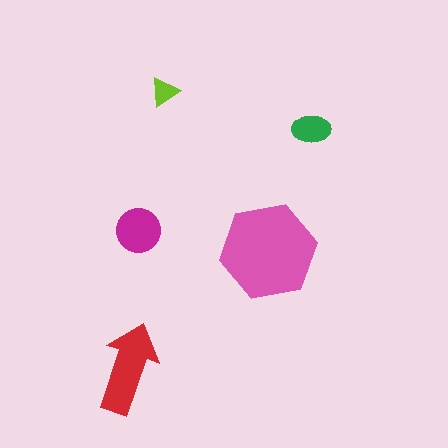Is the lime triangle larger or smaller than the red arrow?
Smaller.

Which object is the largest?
The pink hexagon.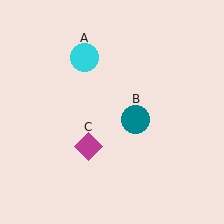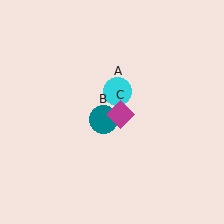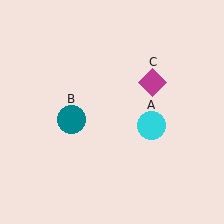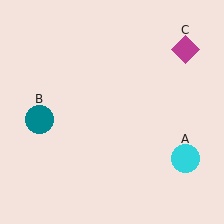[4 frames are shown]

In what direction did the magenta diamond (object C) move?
The magenta diamond (object C) moved up and to the right.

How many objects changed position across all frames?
3 objects changed position: cyan circle (object A), teal circle (object B), magenta diamond (object C).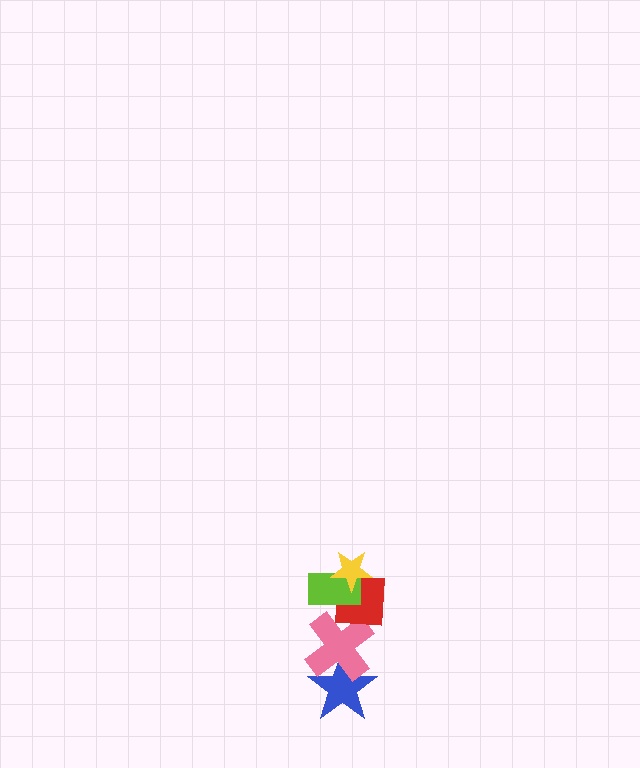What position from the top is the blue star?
The blue star is 5th from the top.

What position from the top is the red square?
The red square is 3rd from the top.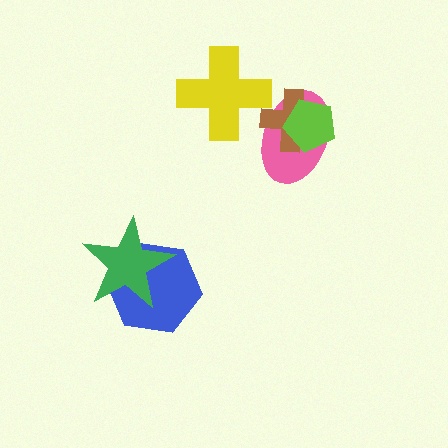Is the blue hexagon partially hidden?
Yes, it is partially covered by another shape.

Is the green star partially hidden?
No, no other shape covers it.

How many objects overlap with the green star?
1 object overlaps with the green star.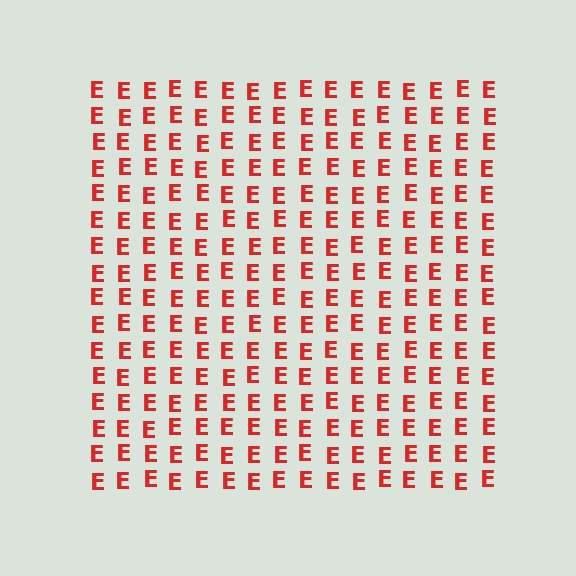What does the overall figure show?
The overall figure shows a square.